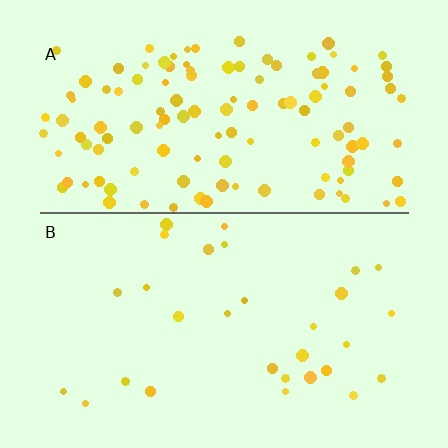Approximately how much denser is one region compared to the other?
Approximately 4.0× — region A over region B.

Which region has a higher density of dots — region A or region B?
A (the top).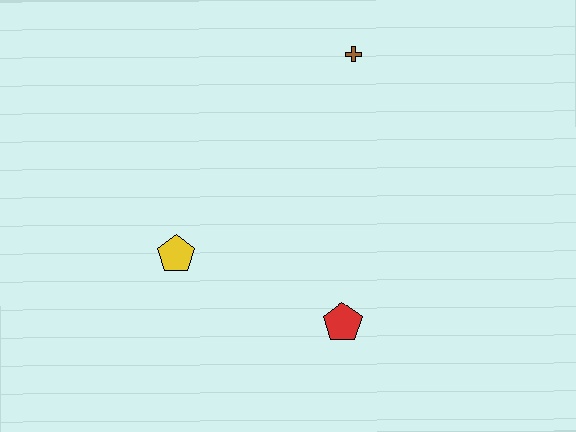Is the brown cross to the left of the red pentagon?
No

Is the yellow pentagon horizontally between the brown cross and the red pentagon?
No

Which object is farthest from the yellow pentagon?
The brown cross is farthest from the yellow pentagon.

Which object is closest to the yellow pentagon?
The red pentagon is closest to the yellow pentagon.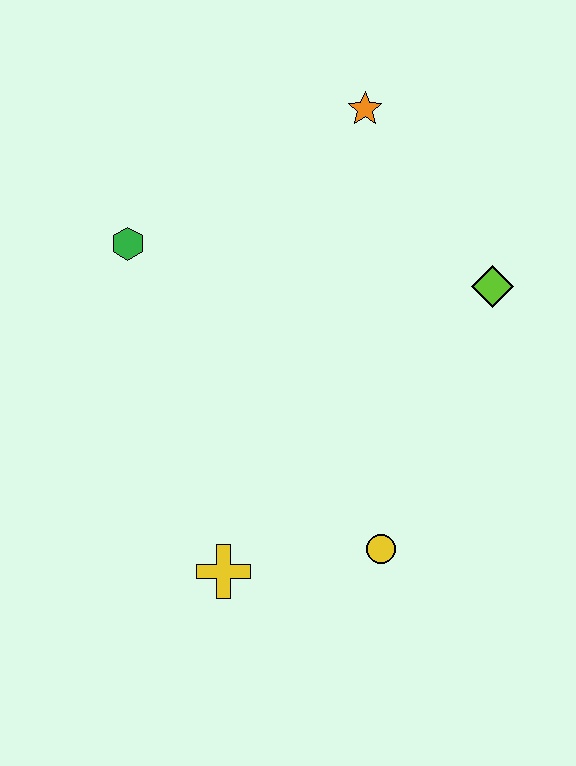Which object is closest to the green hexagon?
The orange star is closest to the green hexagon.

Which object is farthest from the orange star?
The yellow cross is farthest from the orange star.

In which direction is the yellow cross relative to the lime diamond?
The yellow cross is below the lime diamond.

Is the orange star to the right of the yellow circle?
No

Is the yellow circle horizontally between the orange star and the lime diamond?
Yes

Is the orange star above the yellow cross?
Yes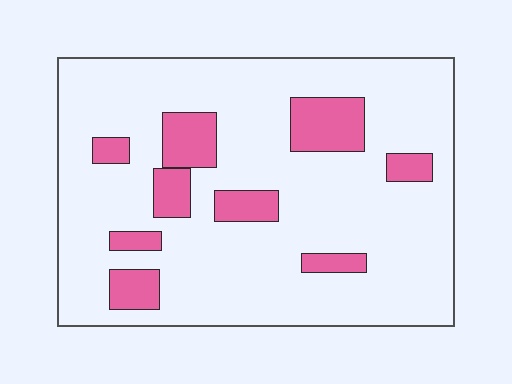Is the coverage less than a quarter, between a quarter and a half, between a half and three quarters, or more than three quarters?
Less than a quarter.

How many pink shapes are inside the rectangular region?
9.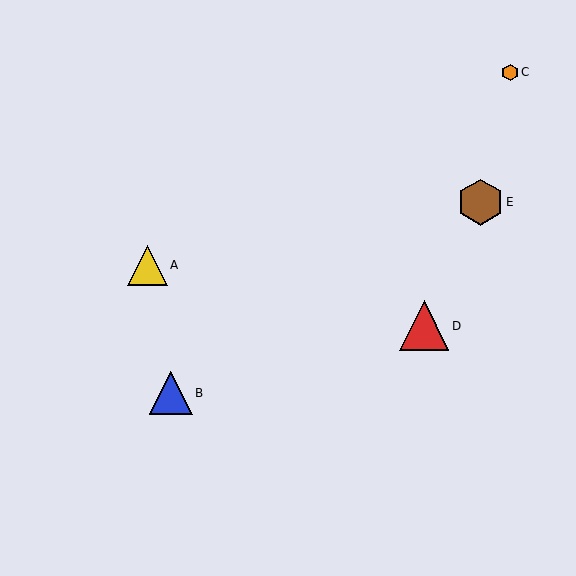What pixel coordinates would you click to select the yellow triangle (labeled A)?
Click at (147, 265) to select the yellow triangle A.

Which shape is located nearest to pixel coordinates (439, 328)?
The red triangle (labeled D) at (424, 326) is nearest to that location.